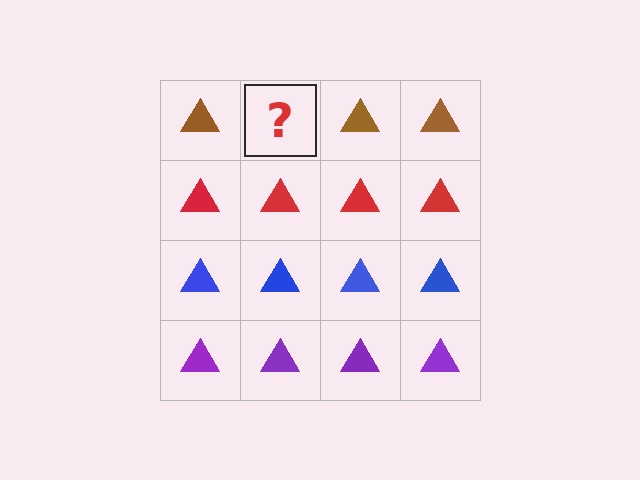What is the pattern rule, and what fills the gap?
The rule is that each row has a consistent color. The gap should be filled with a brown triangle.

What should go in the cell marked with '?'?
The missing cell should contain a brown triangle.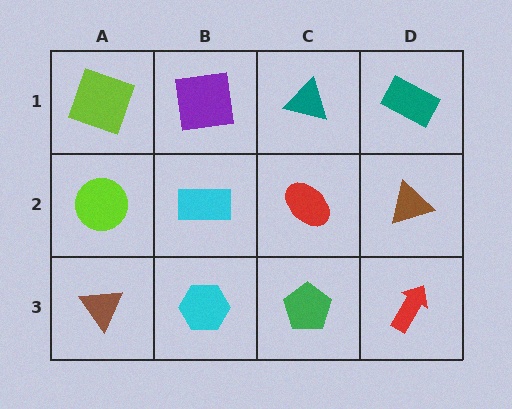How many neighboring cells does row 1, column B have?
3.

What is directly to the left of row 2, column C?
A cyan rectangle.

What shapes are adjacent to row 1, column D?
A brown triangle (row 2, column D), a teal triangle (row 1, column C).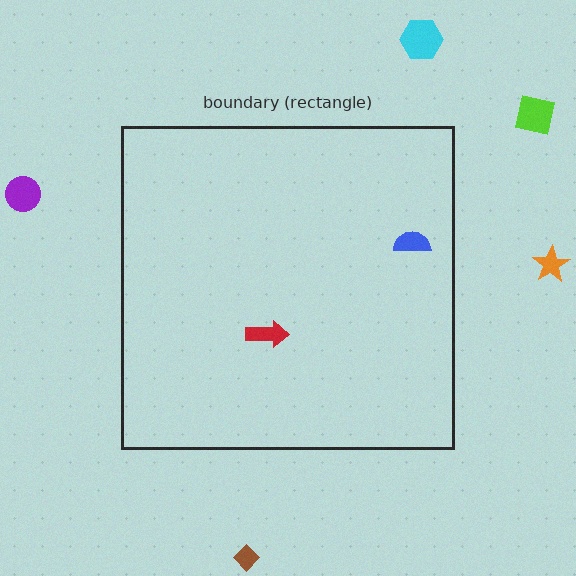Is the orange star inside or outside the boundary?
Outside.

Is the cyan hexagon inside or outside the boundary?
Outside.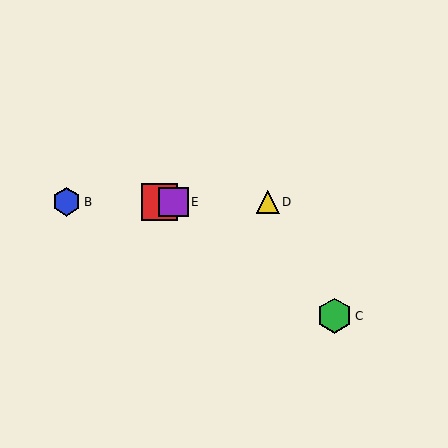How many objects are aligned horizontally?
4 objects (A, B, D, E) are aligned horizontally.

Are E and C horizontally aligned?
No, E is at y≈202 and C is at y≈316.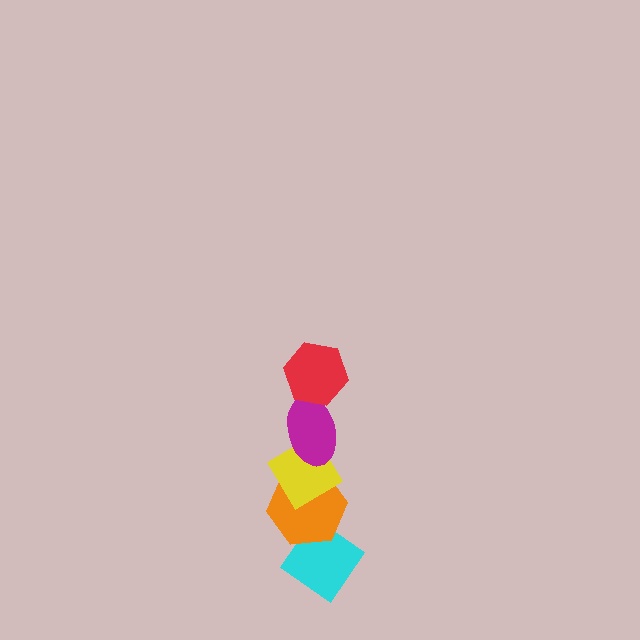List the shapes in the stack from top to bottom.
From top to bottom: the red hexagon, the magenta ellipse, the yellow diamond, the orange hexagon, the cyan diamond.